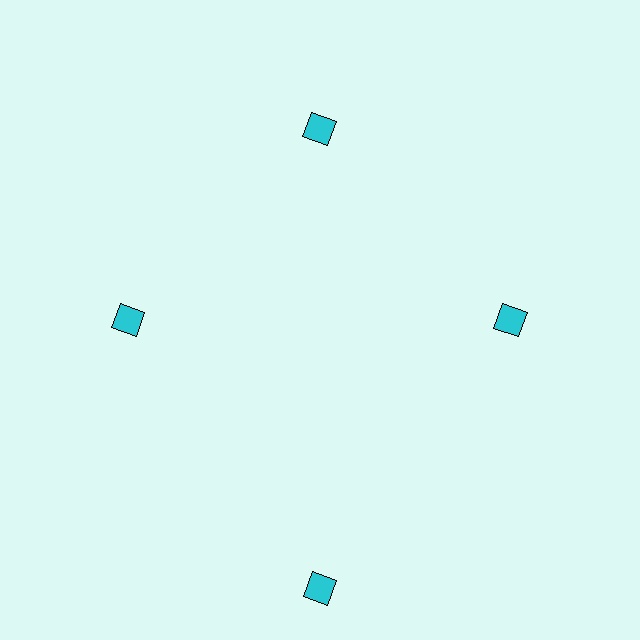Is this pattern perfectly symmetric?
No. The 4 cyan diamonds are arranged in a ring, but one element near the 6 o'clock position is pushed outward from the center, breaking the 4-fold rotational symmetry.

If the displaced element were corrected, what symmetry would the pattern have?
It would have 4-fold rotational symmetry — the pattern would map onto itself every 90 degrees.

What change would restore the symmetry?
The symmetry would be restored by moving it inward, back onto the ring so that all 4 diamonds sit at equal angles and equal distance from the center.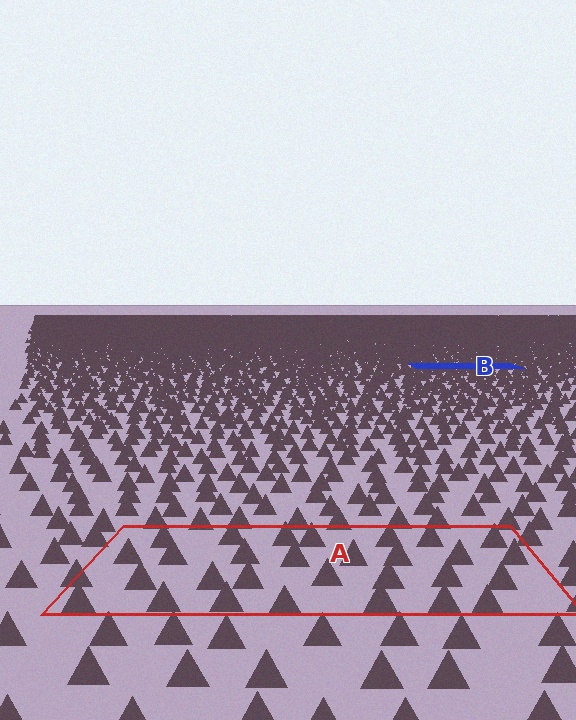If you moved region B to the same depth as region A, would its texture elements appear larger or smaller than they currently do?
They would appear larger. At a closer depth, the same texture elements are projected at a bigger on-screen size.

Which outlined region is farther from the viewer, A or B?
Region B is farther from the viewer — the texture elements inside it appear smaller and more densely packed.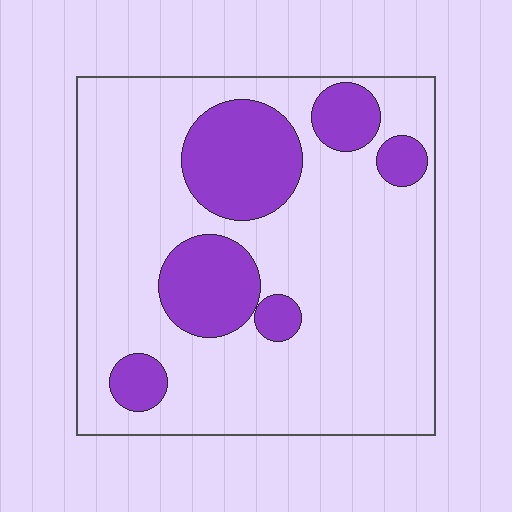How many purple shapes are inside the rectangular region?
6.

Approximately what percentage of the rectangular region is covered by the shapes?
Approximately 25%.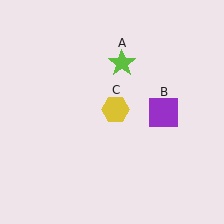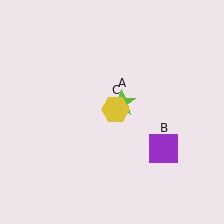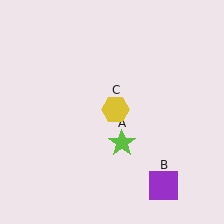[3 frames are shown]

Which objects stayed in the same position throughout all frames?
Yellow hexagon (object C) remained stationary.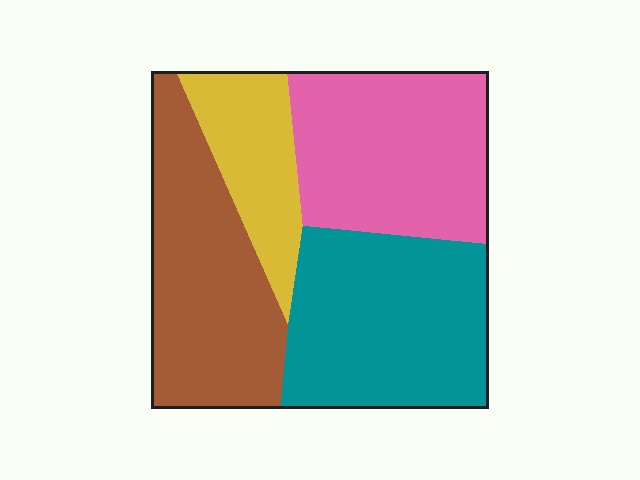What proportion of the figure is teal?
Teal covers about 30% of the figure.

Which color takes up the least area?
Yellow, at roughly 15%.